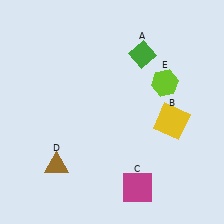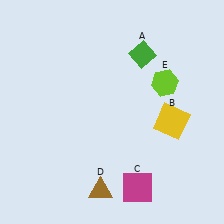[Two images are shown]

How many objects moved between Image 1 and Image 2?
1 object moved between the two images.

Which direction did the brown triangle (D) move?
The brown triangle (D) moved right.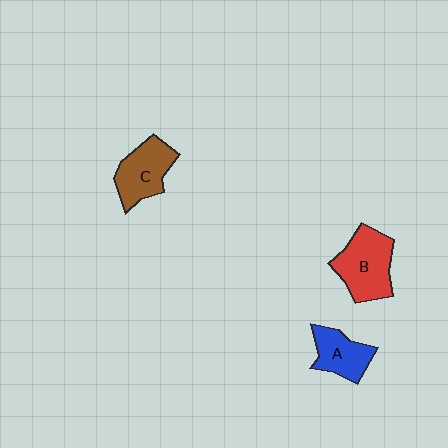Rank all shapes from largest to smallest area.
From largest to smallest: B (red), C (brown), A (blue).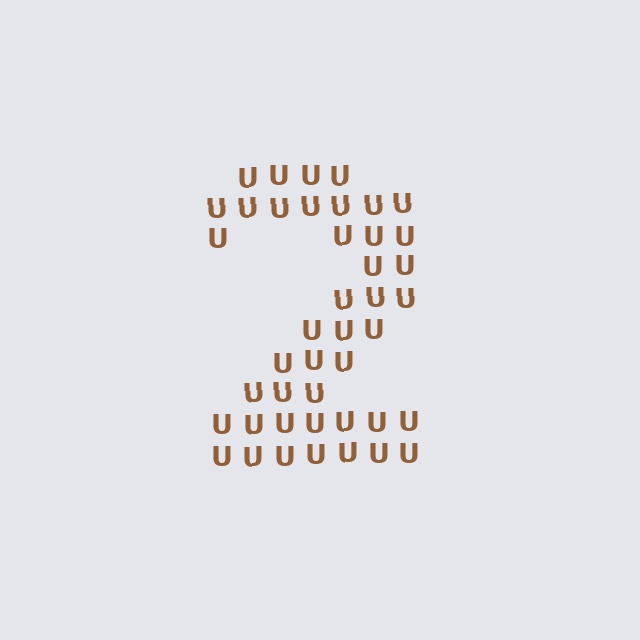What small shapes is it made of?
It is made of small letter U's.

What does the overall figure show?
The overall figure shows the digit 2.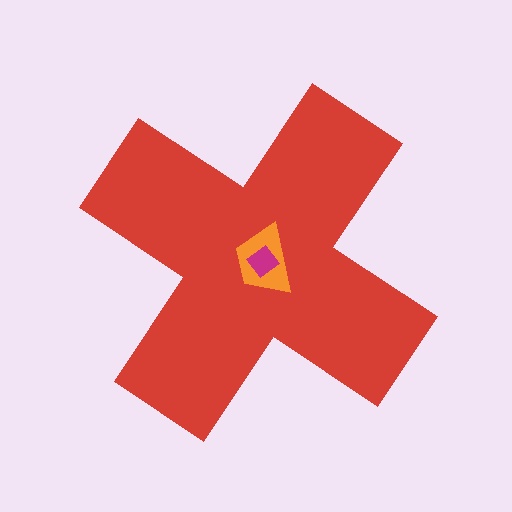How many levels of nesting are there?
3.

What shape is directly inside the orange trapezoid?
The magenta diamond.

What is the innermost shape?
The magenta diamond.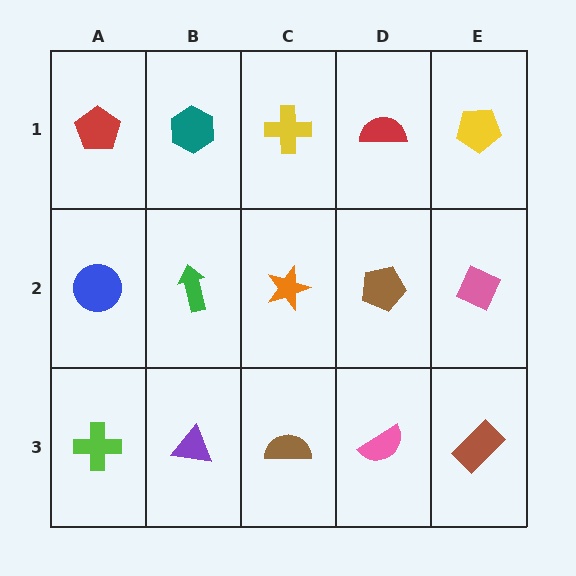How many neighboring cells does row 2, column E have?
3.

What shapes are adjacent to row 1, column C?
An orange star (row 2, column C), a teal hexagon (row 1, column B), a red semicircle (row 1, column D).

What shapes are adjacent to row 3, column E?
A pink diamond (row 2, column E), a pink semicircle (row 3, column D).